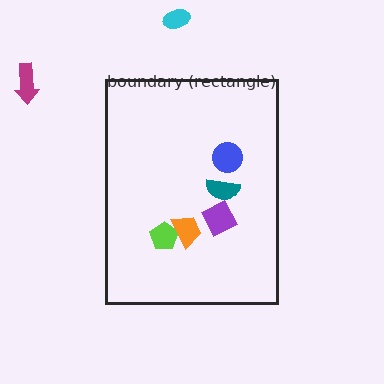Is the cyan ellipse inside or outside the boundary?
Outside.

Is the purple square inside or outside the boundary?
Inside.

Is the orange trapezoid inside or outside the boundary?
Inside.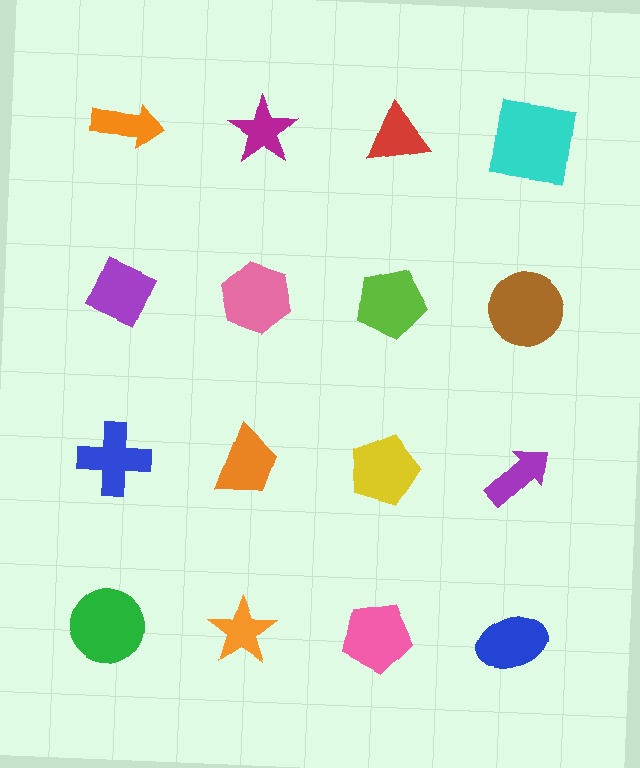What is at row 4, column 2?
An orange star.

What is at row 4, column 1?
A green circle.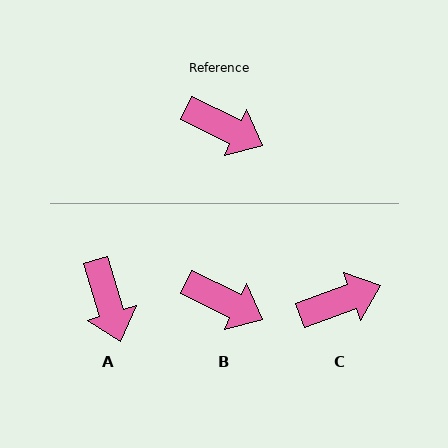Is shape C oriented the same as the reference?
No, it is off by about 46 degrees.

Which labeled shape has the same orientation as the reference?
B.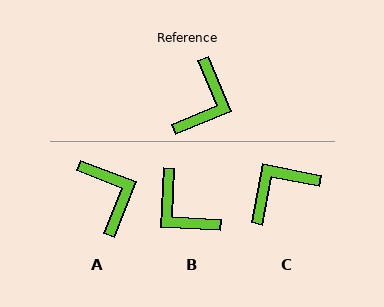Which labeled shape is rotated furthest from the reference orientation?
C, about 147 degrees away.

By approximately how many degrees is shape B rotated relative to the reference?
Approximately 116 degrees clockwise.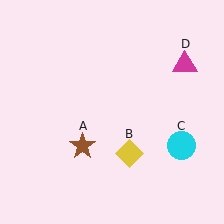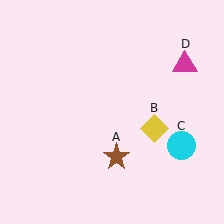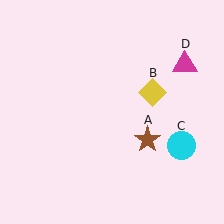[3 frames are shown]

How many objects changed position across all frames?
2 objects changed position: brown star (object A), yellow diamond (object B).